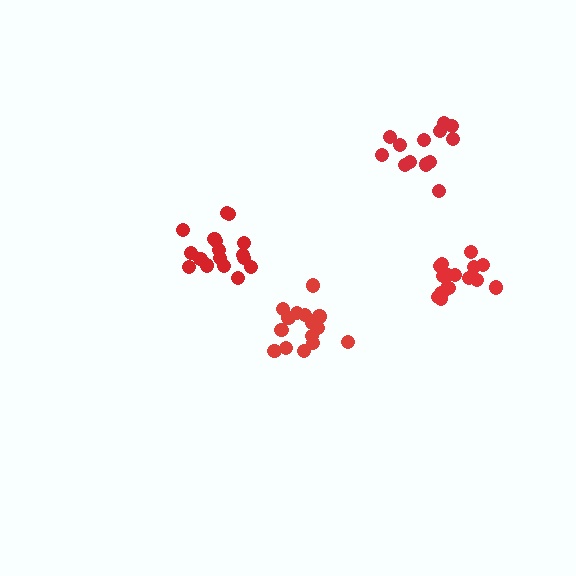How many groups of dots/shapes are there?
There are 4 groups.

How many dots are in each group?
Group 1: 17 dots, Group 2: 13 dots, Group 3: 15 dots, Group 4: 18 dots (63 total).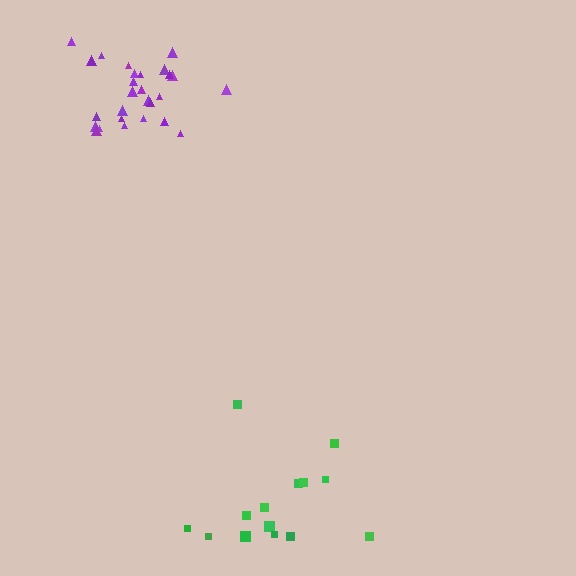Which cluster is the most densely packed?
Purple.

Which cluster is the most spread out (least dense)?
Green.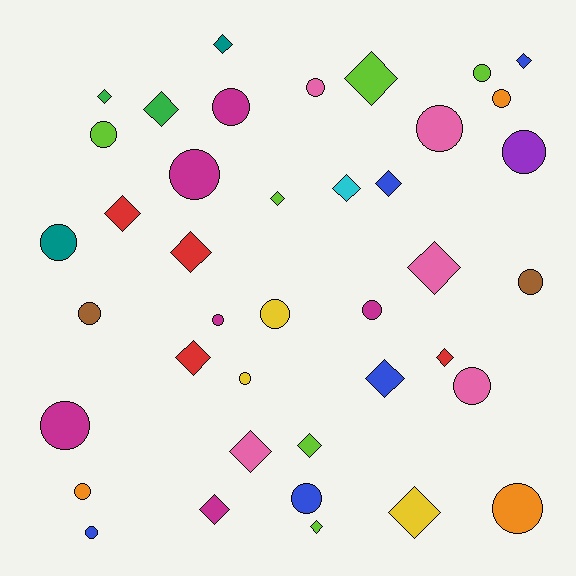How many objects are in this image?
There are 40 objects.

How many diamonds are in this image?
There are 19 diamonds.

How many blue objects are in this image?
There are 5 blue objects.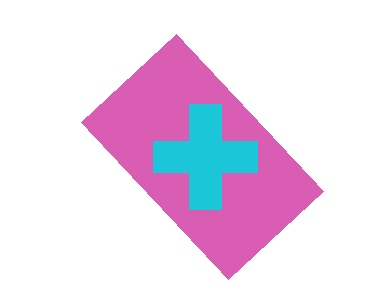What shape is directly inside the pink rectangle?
The cyan cross.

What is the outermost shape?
The pink rectangle.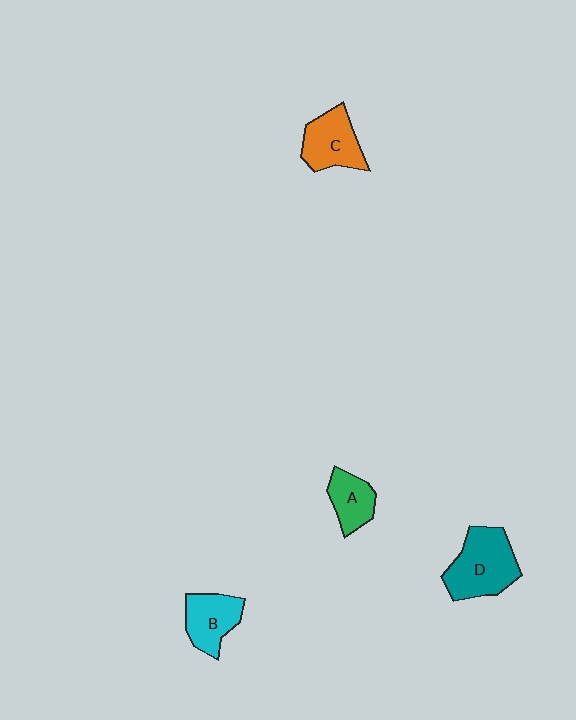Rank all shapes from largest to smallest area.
From largest to smallest: D (teal), C (orange), B (cyan), A (green).